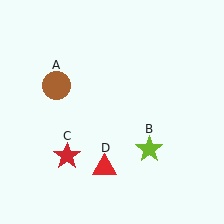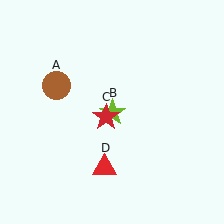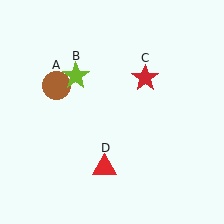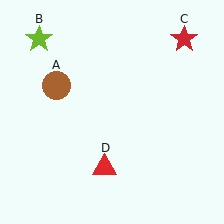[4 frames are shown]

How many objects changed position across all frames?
2 objects changed position: lime star (object B), red star (object C).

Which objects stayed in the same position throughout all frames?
Brown circle (object A) and red triangle (object D) remained stationary.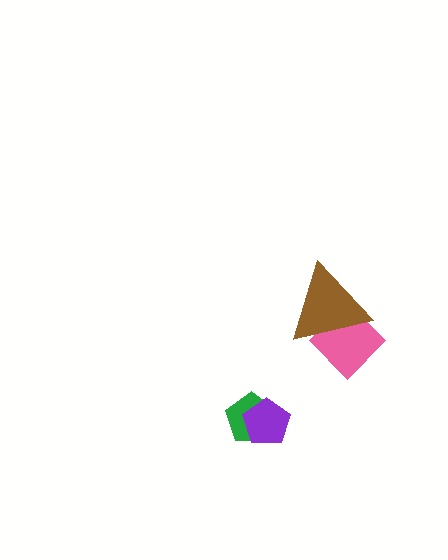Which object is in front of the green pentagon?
The purple pentagon is in front of the green pentagon.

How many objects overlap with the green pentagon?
1 object overlaps with the green pentagon.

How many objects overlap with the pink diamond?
1 object overlaps with the pink diamond.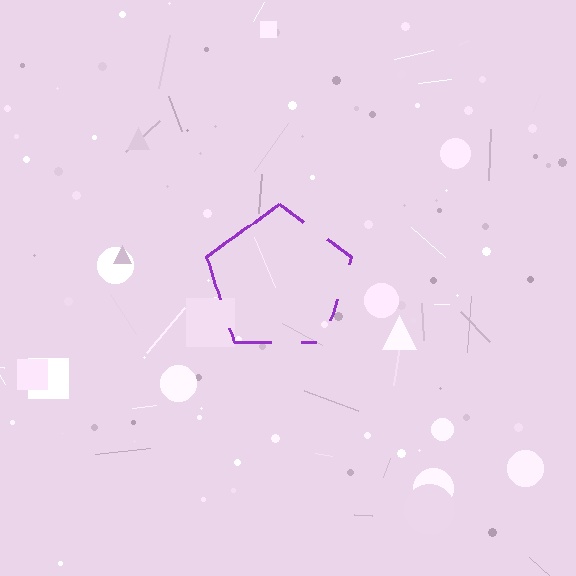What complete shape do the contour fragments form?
The contour fragments form a pentagon.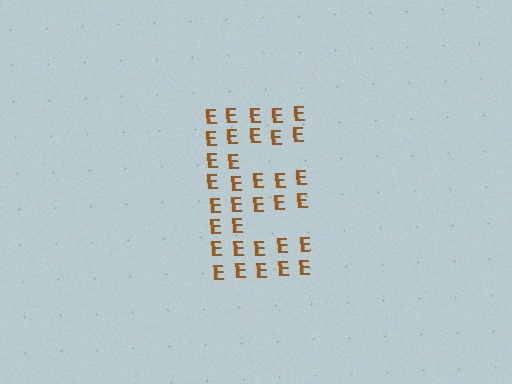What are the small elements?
The small elements are letter E's.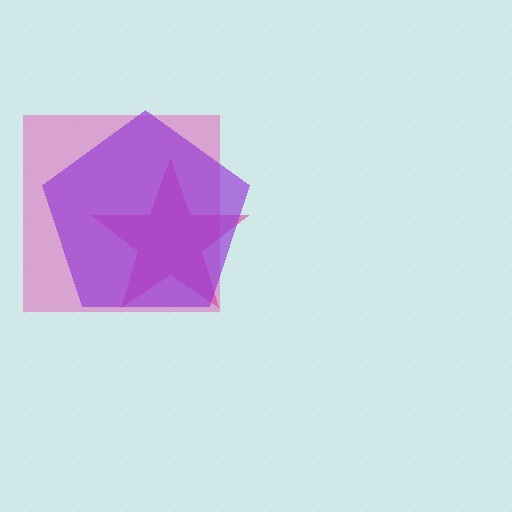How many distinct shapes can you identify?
There are 3 distinct shapes: a pink square, a magenta star, a purple pentagon.